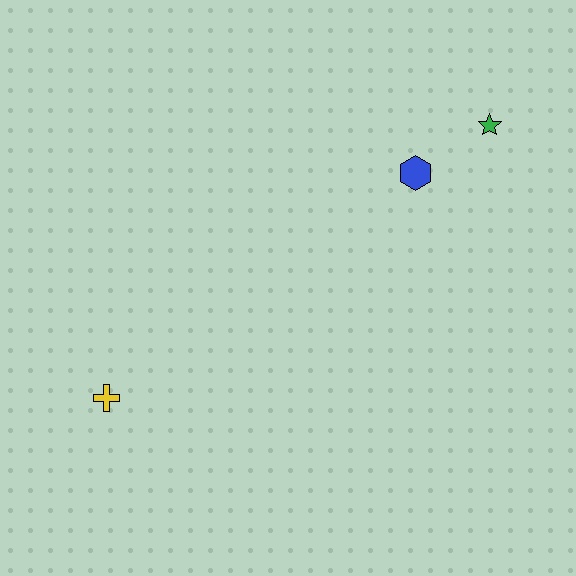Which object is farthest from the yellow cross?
The green star is farthest from the yellow cross.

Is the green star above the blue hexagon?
Yes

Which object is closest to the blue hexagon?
The green star is closest to the blue hexagon.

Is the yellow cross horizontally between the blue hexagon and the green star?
No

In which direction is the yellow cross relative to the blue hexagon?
The yellow cross is to the left of the blue hexagon.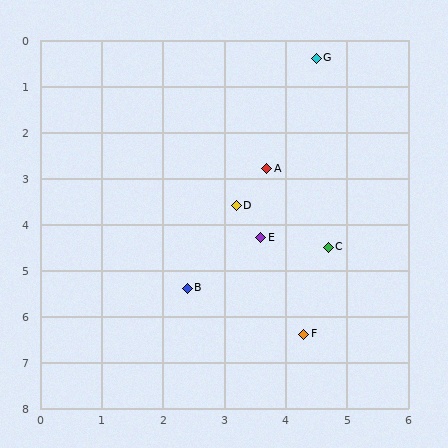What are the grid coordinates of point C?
Point C is at approximately (4.7, 4.5).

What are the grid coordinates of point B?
Point B is at approximately (2.4, 5.4).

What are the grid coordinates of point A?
Point A is at approximately (3.7, 2.8).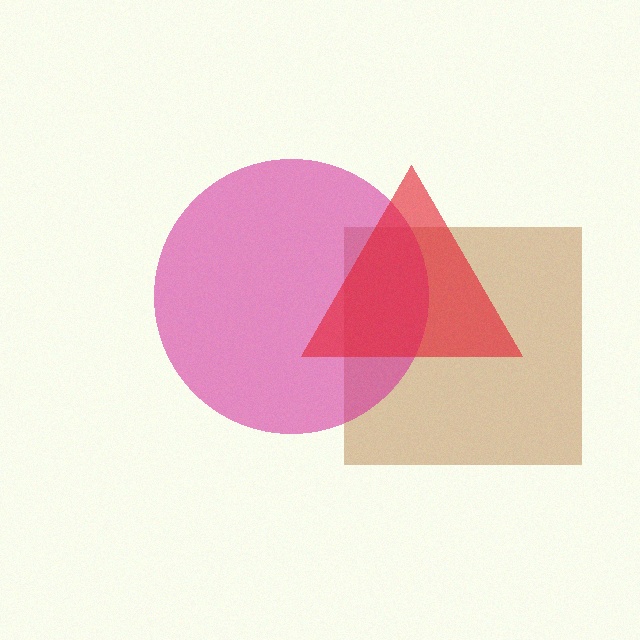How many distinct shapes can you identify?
There are 3 distinct shapes: a brown square, a magenta circle, a red triangle.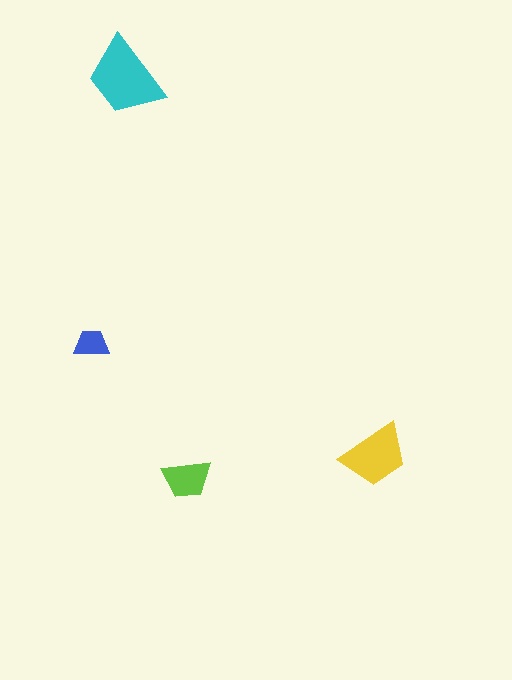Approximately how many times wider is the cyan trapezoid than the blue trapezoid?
About 2.5 times wider.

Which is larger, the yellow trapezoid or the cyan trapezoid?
The cyan one.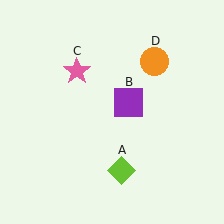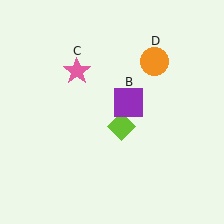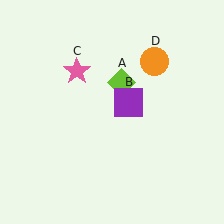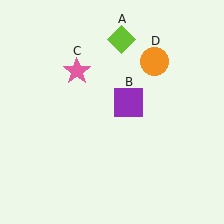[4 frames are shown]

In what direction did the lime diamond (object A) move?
The lime diamond (object A) moved up.